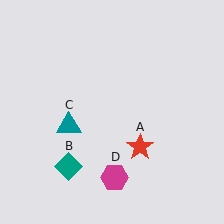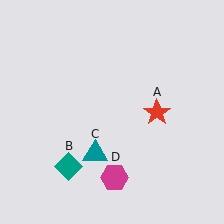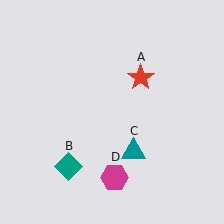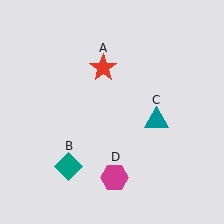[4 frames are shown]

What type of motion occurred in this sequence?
The red star (object A), teal triangle (object C) rotated counterclockwise around the center of the scene.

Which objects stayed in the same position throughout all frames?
Teal diamond (object B) and magenta hexagon (object D) remained stationary.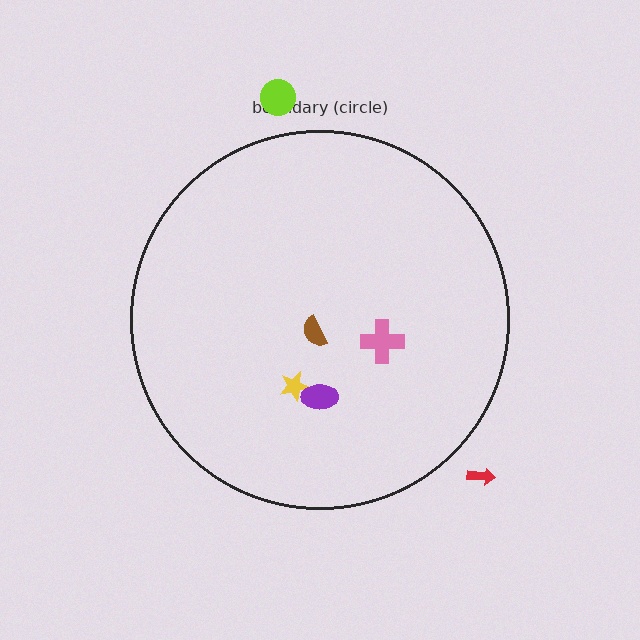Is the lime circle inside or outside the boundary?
Outside.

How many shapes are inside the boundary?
4 inside, 2 outside.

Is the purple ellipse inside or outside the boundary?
Inside.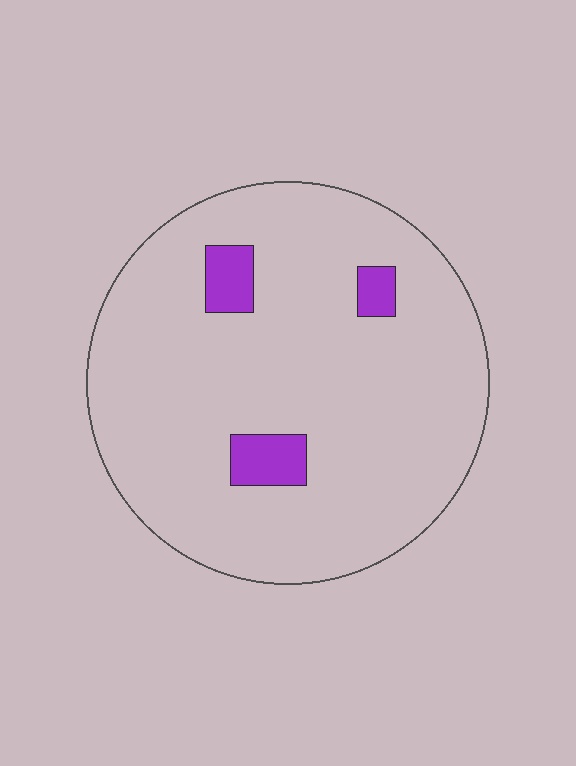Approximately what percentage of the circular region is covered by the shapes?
Approximately 5%.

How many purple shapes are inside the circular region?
3.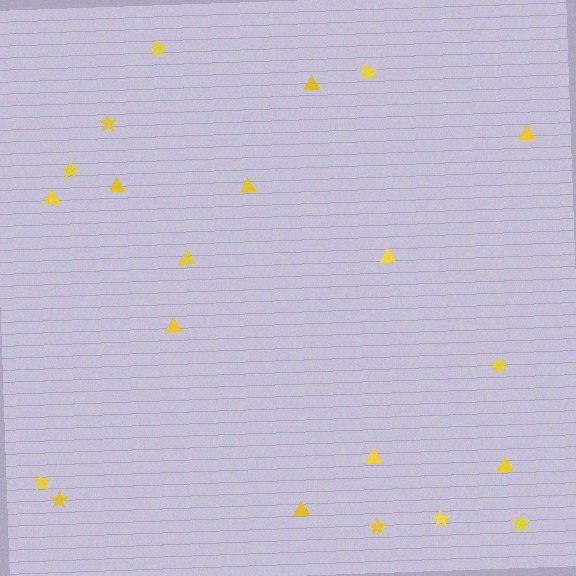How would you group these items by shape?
There are 2 groups: one group of stars (10) and one group of triangles (11).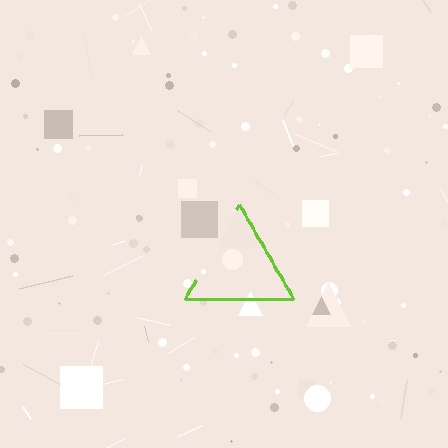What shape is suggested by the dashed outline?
The dashed outline suggests a triangle.